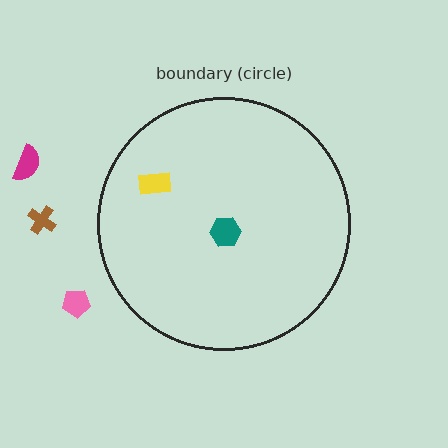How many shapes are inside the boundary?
2 inside, 3 outside.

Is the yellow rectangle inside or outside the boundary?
Inside.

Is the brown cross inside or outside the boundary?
Outside.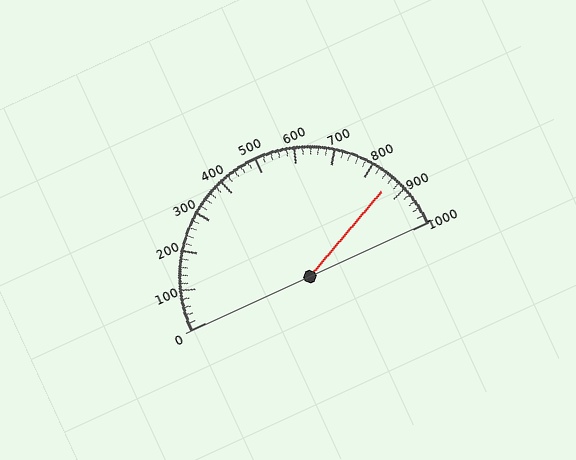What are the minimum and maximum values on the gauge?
The gauge ranges from 0 to 1000.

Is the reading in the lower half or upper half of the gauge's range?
The reading is in the upper half of the range (0 to 1000).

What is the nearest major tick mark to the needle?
The nearest major tick mark is 900.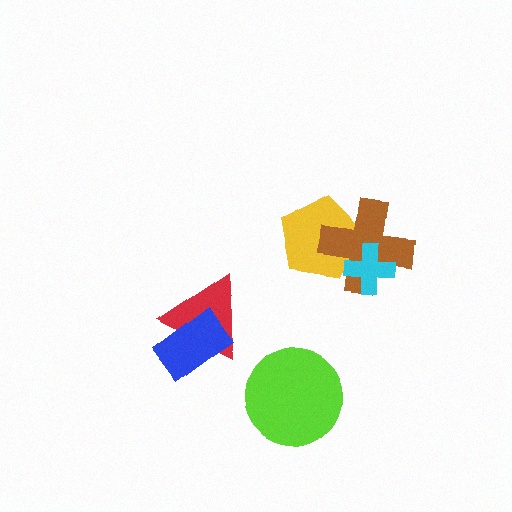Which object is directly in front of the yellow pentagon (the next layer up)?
The brown cross is directly in front of the yellow pentagon.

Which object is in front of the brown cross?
The cyan cross is in front of the brown cross.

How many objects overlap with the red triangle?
1 object overlaps with the red triangle.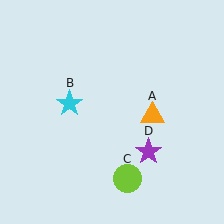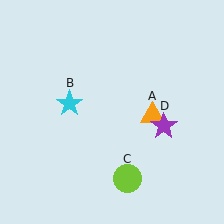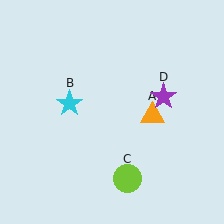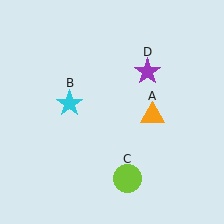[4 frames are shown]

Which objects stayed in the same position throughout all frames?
Orange triangle (object A) and cyan star (object B) and lime circle (object C) remained stationary.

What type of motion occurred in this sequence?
The purple star (object D) rotated counterclockwise around the center of the scene.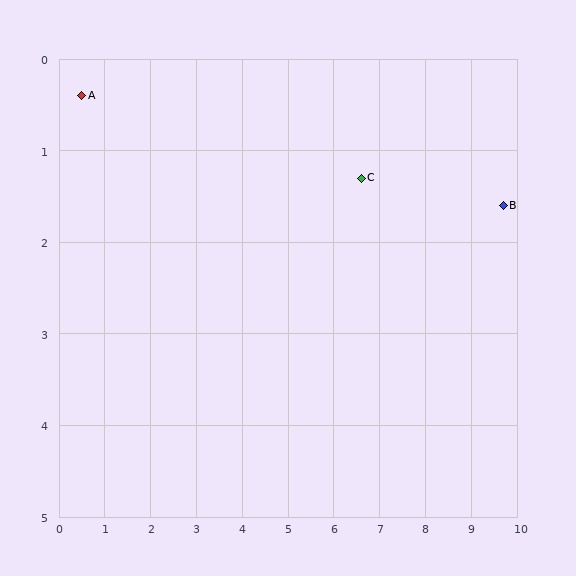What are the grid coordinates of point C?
Point C is at approximately (6.6, 1.3).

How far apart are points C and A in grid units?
Points C and A are about 6.2 grid units apart.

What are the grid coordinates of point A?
Point A is at approximately (0.5, 0.4).